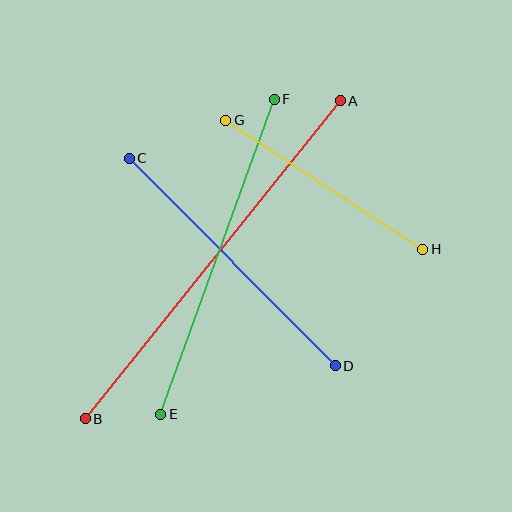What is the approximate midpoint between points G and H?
The midpoint is at approximately (324, 185) pixels.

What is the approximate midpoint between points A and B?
The midpoint is at approximately (213, 260) pixels.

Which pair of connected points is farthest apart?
Points A and B are farthest apart.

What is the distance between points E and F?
The distance is approximately 335 pixels.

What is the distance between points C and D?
The distance is approximately 292 pixels.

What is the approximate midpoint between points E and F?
The midpoint is at approximately (218, 257) pixels.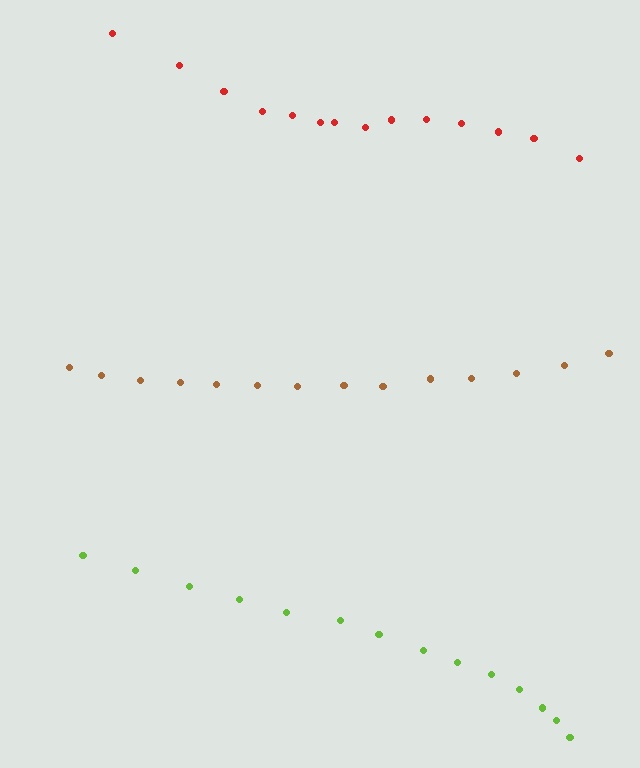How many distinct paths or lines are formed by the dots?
There are 3 distinct paths.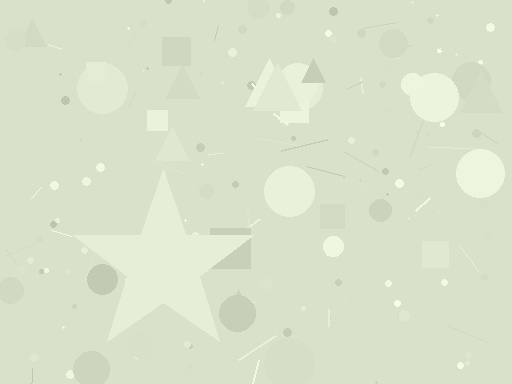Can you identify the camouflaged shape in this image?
The camouflaged shape is a star.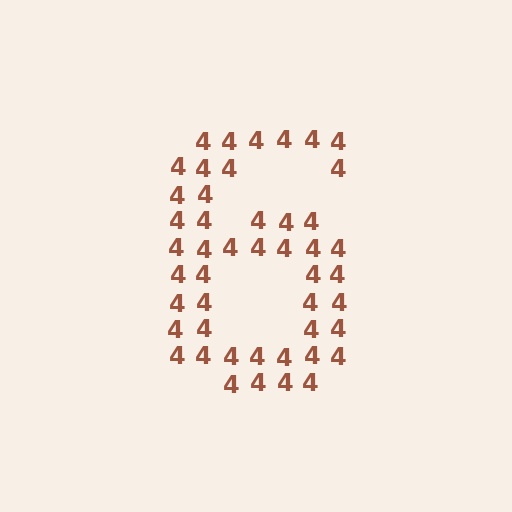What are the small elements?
The small elements are digit 4's.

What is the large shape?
The large shape is the digit 6.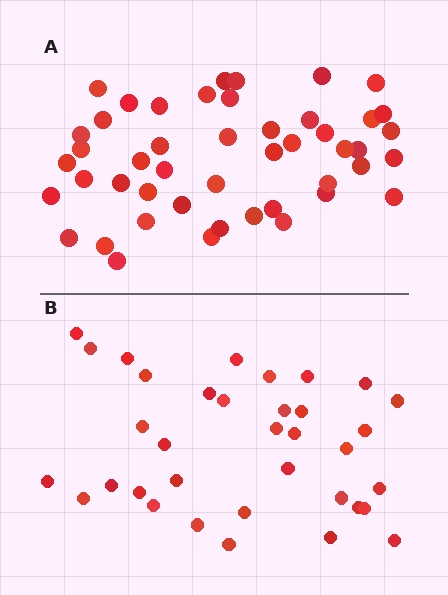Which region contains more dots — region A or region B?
Region A (the top region) has more dots.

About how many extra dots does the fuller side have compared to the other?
Region A has roughly 12 or so more dots than region B.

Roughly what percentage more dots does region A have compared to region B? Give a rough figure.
About 35% more.